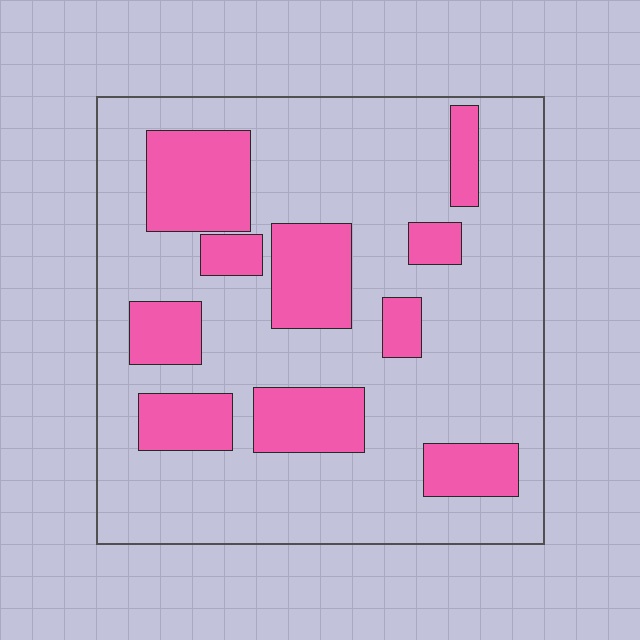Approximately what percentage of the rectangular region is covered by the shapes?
Approximately 25%.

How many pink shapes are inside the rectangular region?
10.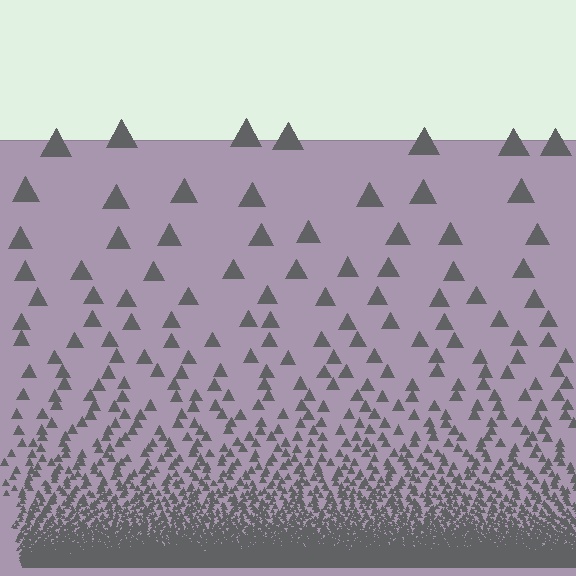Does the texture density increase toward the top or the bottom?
Density increases toward the bottom.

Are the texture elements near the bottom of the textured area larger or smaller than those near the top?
Smaller. The gradient is inverted — elements near the bottom are smaller and denser.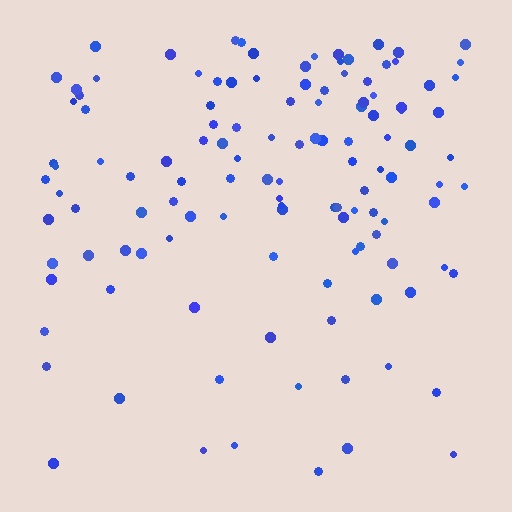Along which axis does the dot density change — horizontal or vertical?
Vertical.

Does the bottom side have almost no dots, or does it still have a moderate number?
Still a moderate number, just noticeably fewer than the top.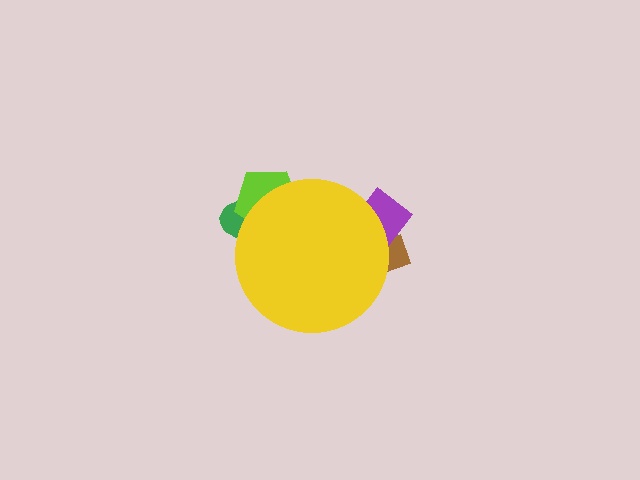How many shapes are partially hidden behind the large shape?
4 shapes are partially hidden.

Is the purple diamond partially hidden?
Yes, the purple diamond is partially hidden behind the yellow circle.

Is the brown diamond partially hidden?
Yes, the brown diamond is partially hidden behind the yellow circle.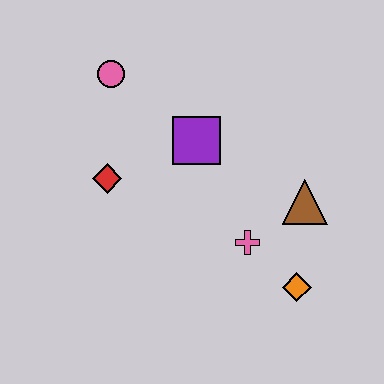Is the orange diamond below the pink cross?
Yes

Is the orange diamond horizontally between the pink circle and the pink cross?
No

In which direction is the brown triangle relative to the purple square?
The brown triangle is to the right of the purple square.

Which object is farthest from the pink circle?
The orange diamond is farthest from the pink circle.